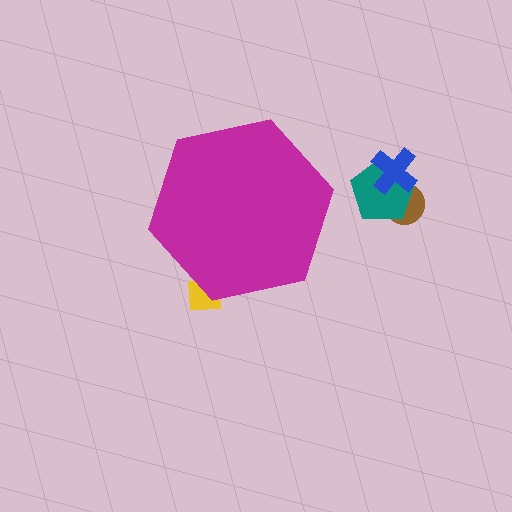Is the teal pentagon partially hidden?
No, the teal pentagon is fully visible.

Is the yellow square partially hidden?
Yes, the yellow square is partially hidden behind the magenta hexagon.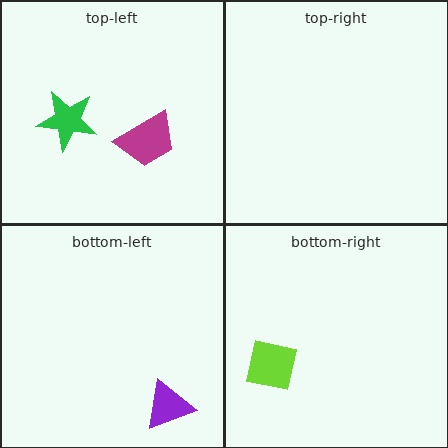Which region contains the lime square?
The bottom-right region.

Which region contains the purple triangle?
The bottom-left region.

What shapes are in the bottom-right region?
The lime square.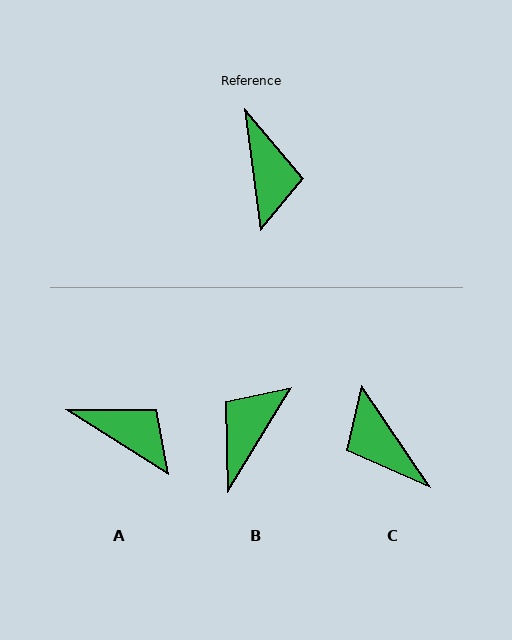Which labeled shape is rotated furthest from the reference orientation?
C, about 154 degrees away.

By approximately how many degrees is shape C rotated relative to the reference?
Approximately 154 degrees clockwise.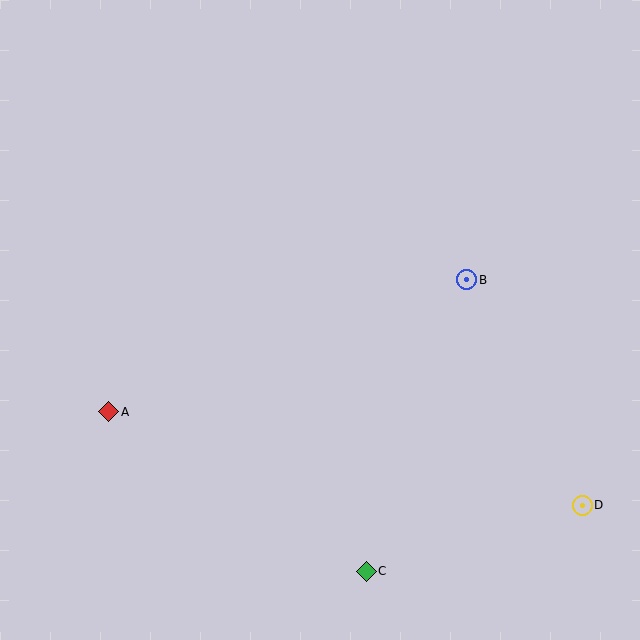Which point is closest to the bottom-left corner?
Point A is closest to the bottom-left corner.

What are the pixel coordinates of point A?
Point A is at (109, 412).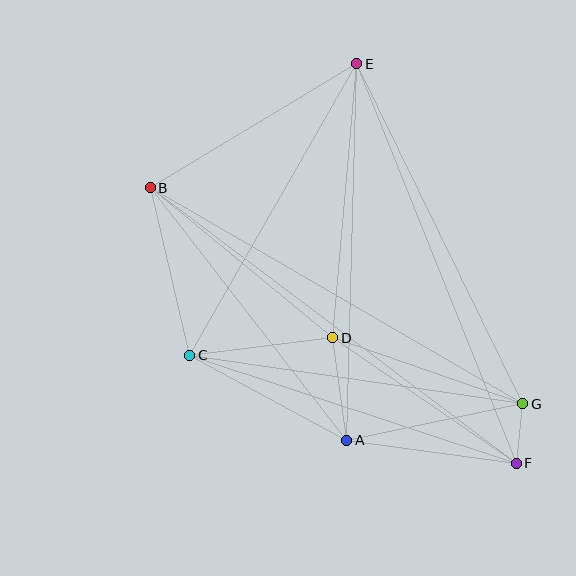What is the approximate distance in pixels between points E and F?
The distance between E and F is approximately 430 pixels.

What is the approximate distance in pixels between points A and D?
The distance between A and D is approximately 103 pixels.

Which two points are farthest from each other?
Points B and F are farthest from each other.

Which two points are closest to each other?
Points F and G are closest to each other.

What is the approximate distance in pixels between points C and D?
The distance between C and D is approximately 144 pixels.